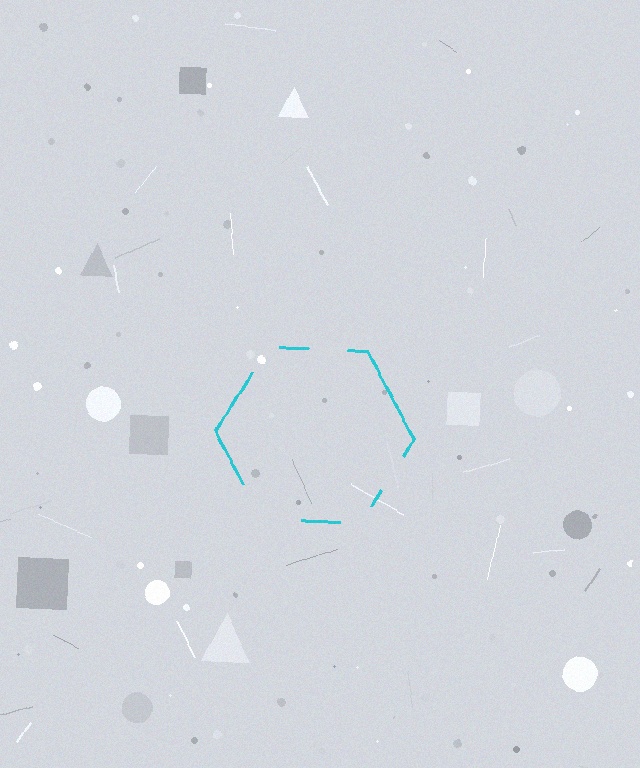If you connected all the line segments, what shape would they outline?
They would outline a hexagon.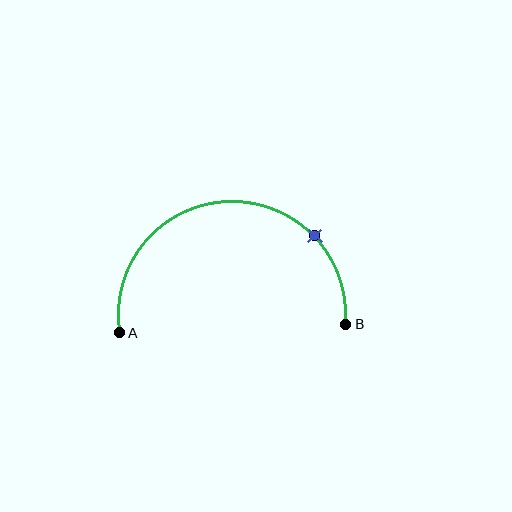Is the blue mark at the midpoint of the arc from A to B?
No. The blue mark lies on the arc but is closer to endpoint B. The arc midpoint would be at the point on the curve equidistant along the arc from both A and B.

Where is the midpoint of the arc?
The arc midpoint is the point on the curve farthest from the straight line joining A and B. It sits above that line.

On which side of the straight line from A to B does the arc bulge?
The arc bulges above the straight line connecting A and B.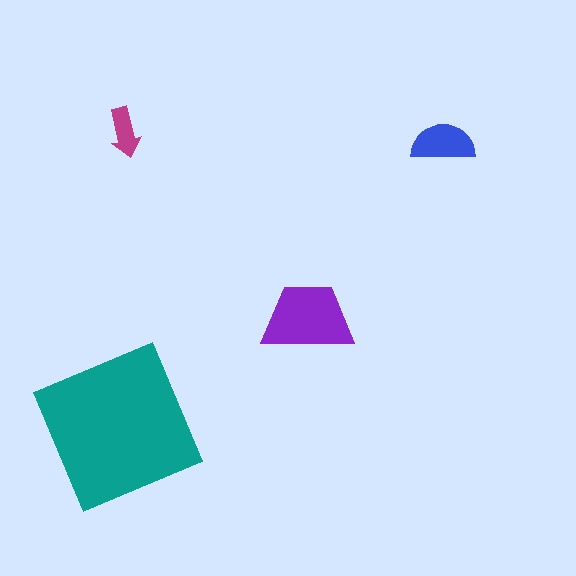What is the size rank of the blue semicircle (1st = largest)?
3rd.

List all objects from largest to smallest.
The teal square, the purple trapezoid, the blue semicircle, the magenta arrow.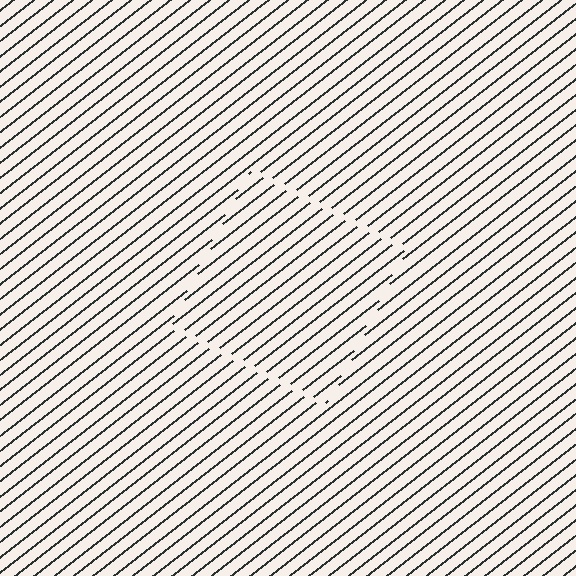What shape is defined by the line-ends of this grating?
An illusory square. The interior of the shape contains the same grating, shifted by half a period — the contour is defined by the phase discontinuity where line-ends from the inner and outer gratings abut.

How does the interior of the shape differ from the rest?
The interior of the shape contains the same grating, shifted by half a period — the contour is defined by the phase discontinuity where line-ends from the inner and outer gratings abut.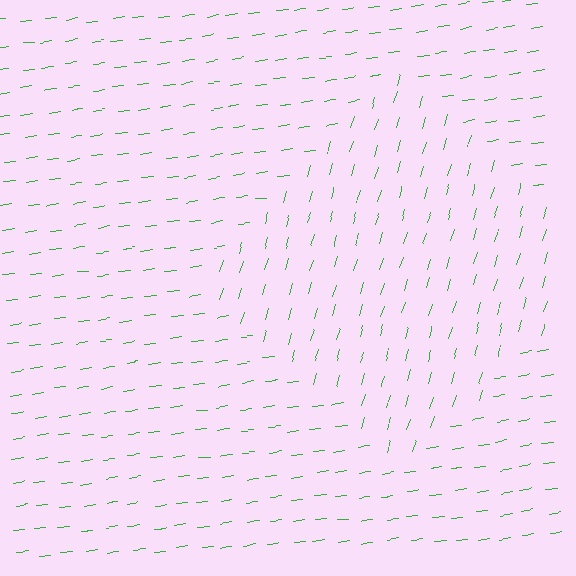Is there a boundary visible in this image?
Yes, there is a texture boundary formed by a change in line orientation.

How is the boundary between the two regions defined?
The boundary is defined purely by a change in line orientation (approximately 66 degrees difference). All lines are the same color and thickness.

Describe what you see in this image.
The image is filled with small green line segments. A diamond region in the image has lines oriented differently from the surrounding lines, creating a visible texture boundary.